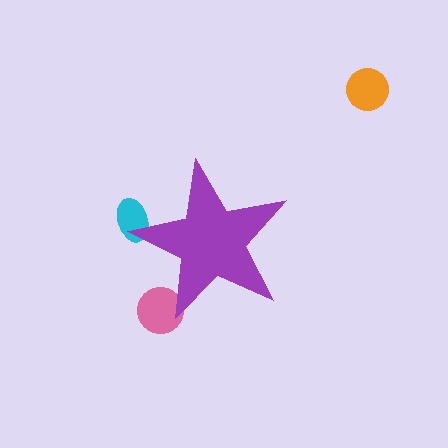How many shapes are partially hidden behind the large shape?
2 shapes are partially hidden.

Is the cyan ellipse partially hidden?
Yes, the cyan ellipse is partially hidden behind the purple star.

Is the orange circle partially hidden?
No, the orange circle is fully visible.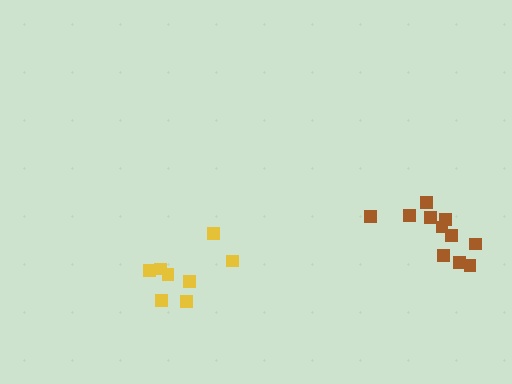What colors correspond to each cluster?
The clusters are colored: yellow, brown.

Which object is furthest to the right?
The brown cluster is rightmost.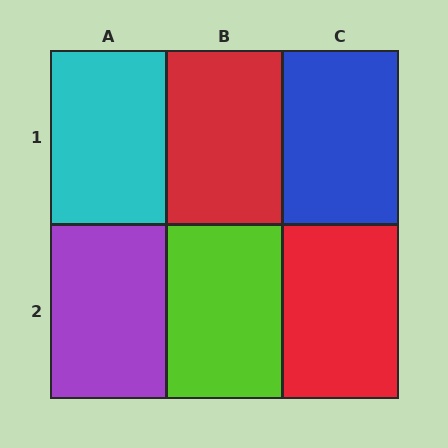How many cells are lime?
1 cell is lime.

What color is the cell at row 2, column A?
Purple.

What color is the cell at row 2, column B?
Lime.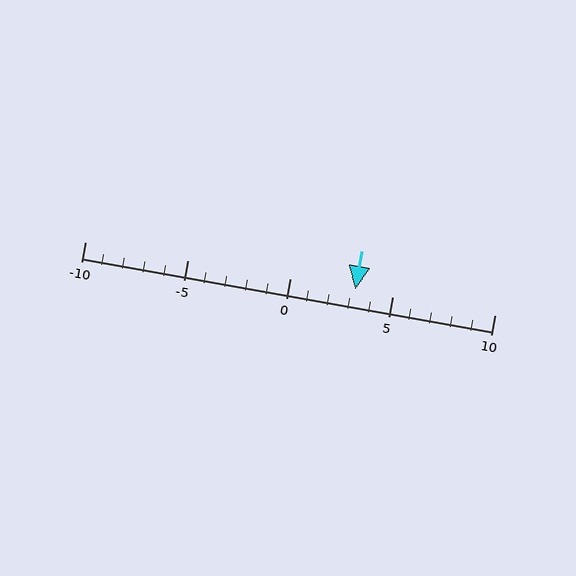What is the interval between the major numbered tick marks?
The major tick marks are spaced 5 units apart.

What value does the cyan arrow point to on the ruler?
The cyan arrow points to approximately 3.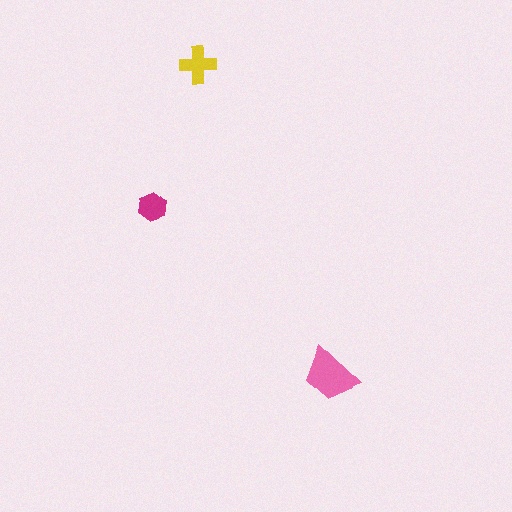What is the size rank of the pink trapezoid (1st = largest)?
1st.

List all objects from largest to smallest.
The pink trapezoid, the yellow cross, the magenta hexagon.